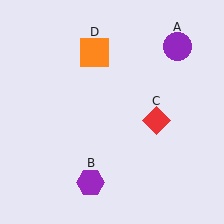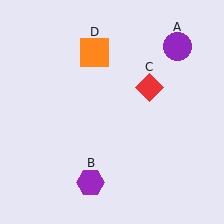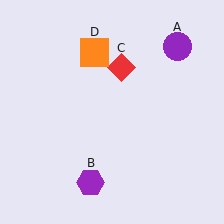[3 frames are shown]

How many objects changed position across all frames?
1 object changed position: red diamond (object C).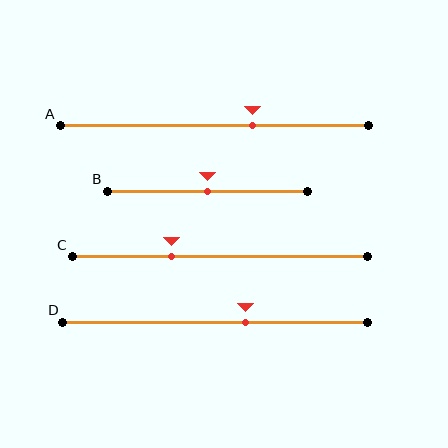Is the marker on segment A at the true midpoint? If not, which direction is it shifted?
No, the marker on segment A is shifted to the right by about 13% of the segment length.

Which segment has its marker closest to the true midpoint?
Segment B has its marker closest to the true midpoint.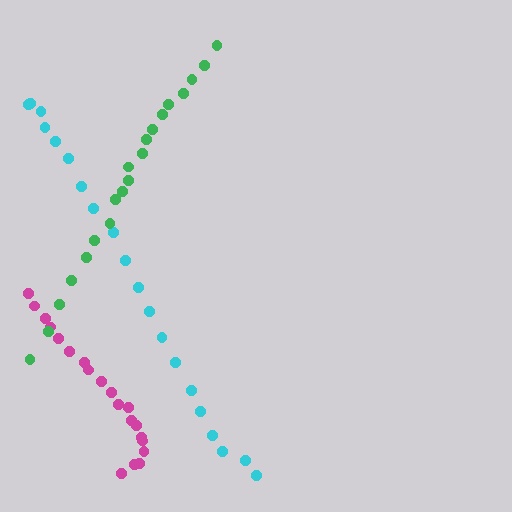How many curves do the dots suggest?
There are 3 distinct paths.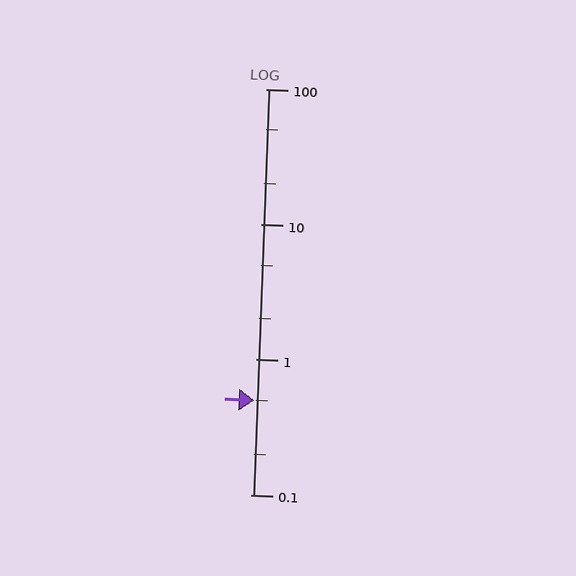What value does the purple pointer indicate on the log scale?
The pointer indicates approximately 0.5.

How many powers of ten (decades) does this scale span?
The scale spans 3 decades, from 0.1 to 100.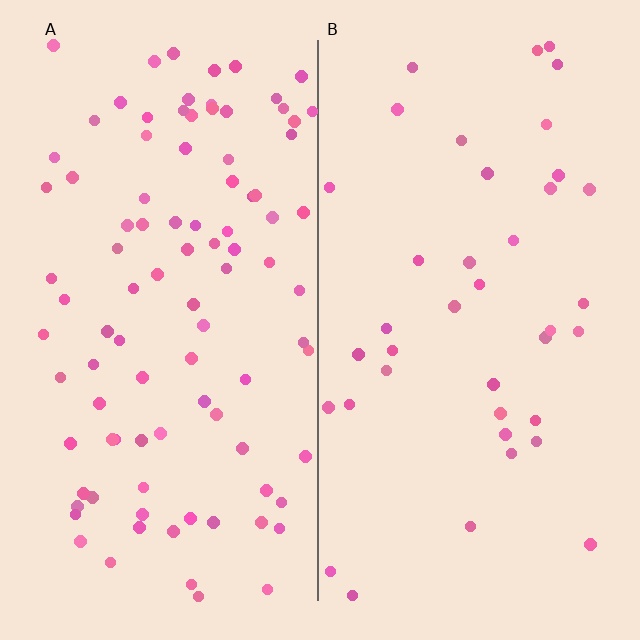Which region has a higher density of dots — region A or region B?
A (the left).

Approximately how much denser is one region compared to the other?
Approximately 2.4× — region A over region B.